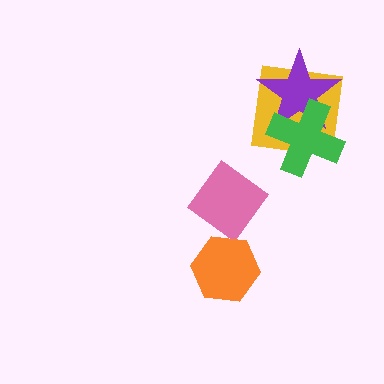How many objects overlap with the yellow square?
2 objects overlap with the yellow square.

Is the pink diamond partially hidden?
Yes, it is partially covered by another shape.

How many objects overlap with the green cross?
2 objects overlap with the green cross.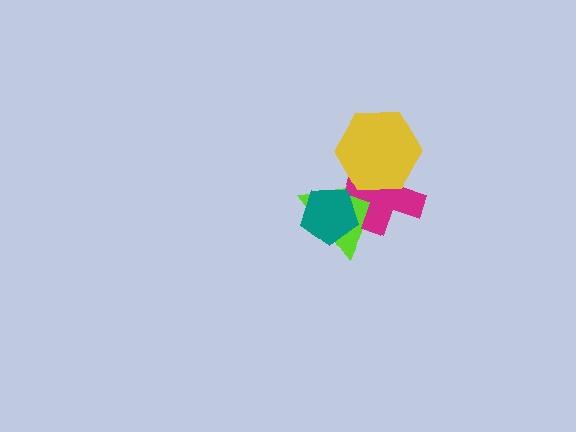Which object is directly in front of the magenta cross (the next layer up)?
The teal pentagon is directly in front of the magenta cross.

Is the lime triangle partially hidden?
Yes, it is partially covered by another shape.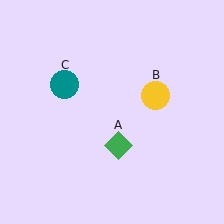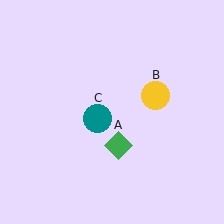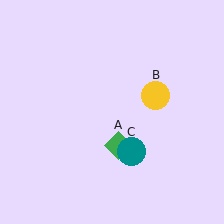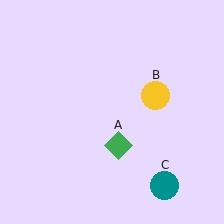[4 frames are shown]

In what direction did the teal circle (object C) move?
The teal circle (object C) moved down and to the right.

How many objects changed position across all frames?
1 object changed position: teal circle (object C).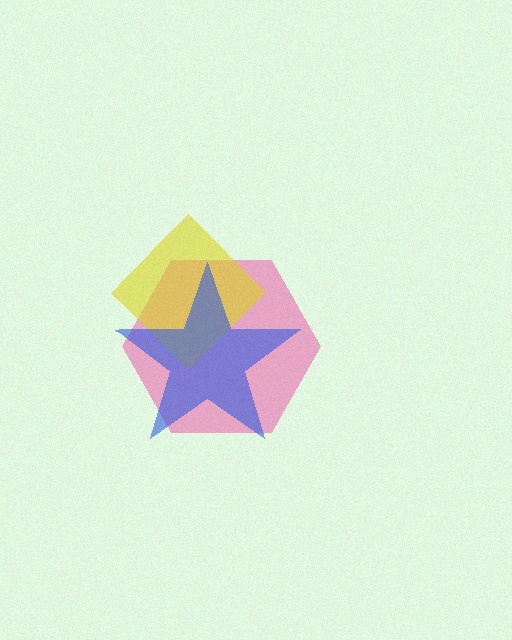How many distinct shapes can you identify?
There are 3 distinct shapes: a pink hexagon, a yellow diamond, a blue star.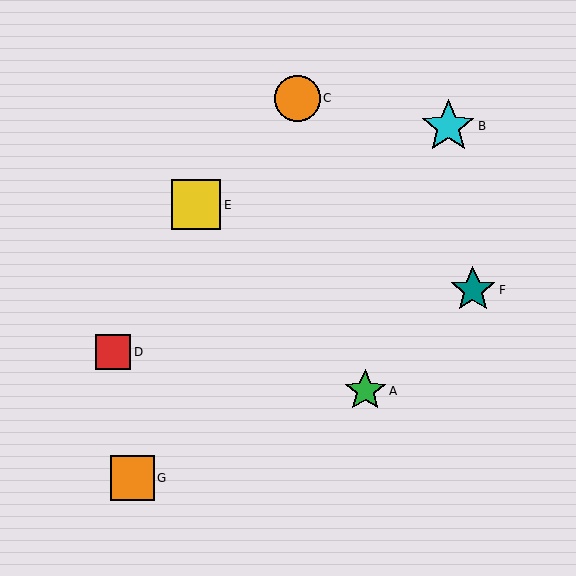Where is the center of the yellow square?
The center of the yellow square is at (196, 205).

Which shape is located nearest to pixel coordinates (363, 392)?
The green star (labeled A) at (365, 391) is nearest to that location.